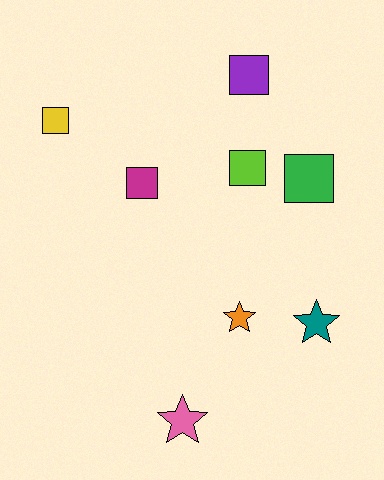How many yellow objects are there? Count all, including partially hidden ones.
There is 1 yellow object.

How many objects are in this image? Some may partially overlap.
There are 8 objects.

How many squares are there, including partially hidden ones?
There are 5 squares.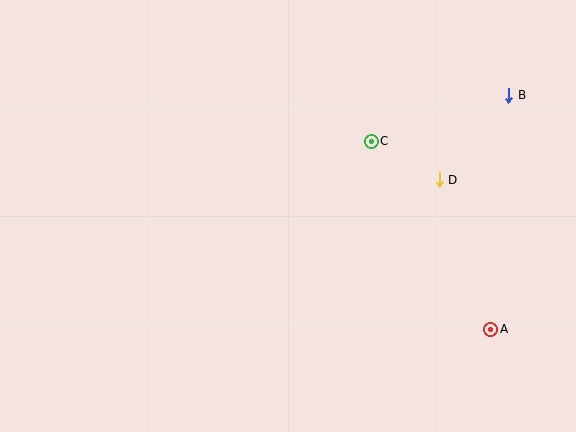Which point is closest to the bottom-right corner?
Point A is closest to the bottom-right corner.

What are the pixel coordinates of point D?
Point D is at (439, 180).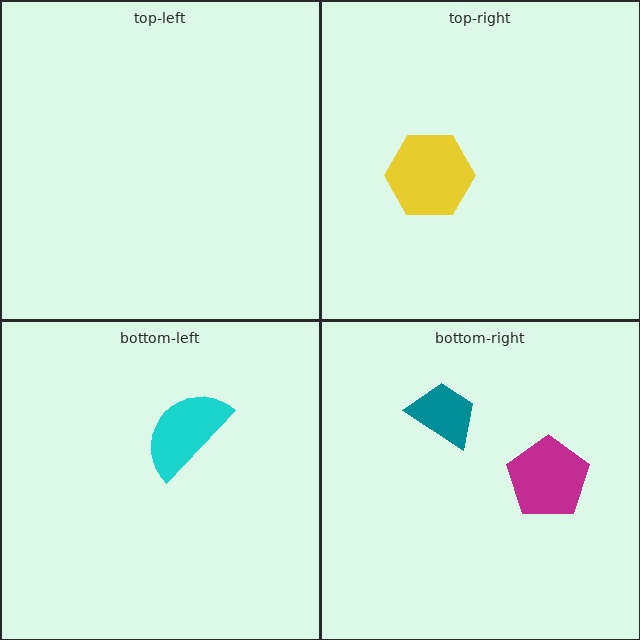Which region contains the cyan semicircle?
The bottom-left region.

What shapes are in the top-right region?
The yellow hexagon.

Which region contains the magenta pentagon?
The bottom-right region.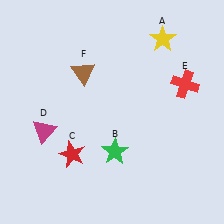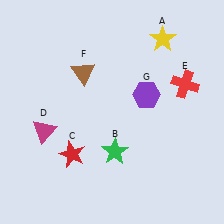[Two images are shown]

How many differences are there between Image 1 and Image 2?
There is 1 difference between the two images.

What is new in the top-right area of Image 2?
A purple hexagon (G) was added in the top-right area of Image 2.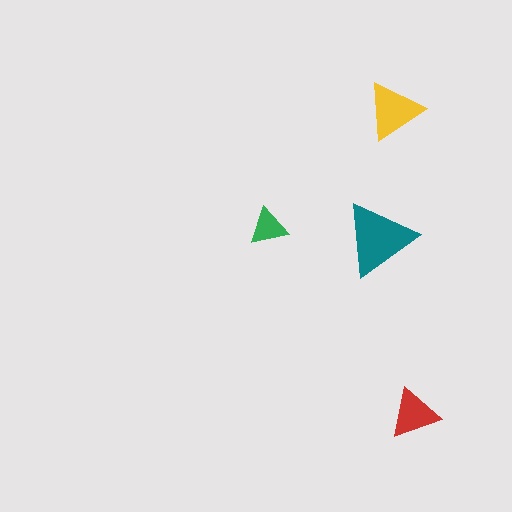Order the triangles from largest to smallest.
the teal one, the yellow one, the red one, the green one.